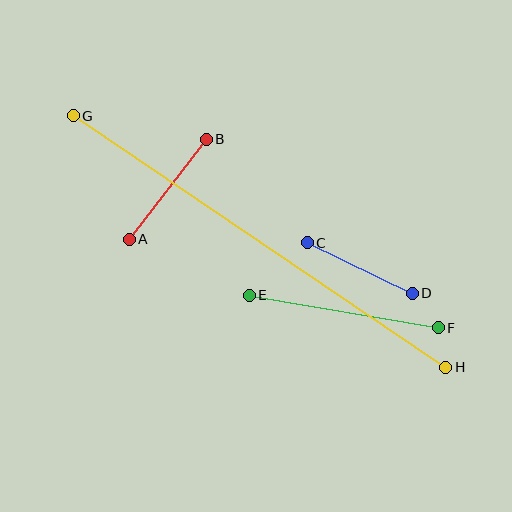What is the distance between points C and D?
The distance is approximately 117 pixels.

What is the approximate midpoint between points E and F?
The midpoint is at approximately (344, 311) pixels.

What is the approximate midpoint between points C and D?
The midpoint is at approximately (360, 268) pixels.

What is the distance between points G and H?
The distance is approximately 449 pixels.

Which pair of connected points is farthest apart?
Points G and H are farthest apart.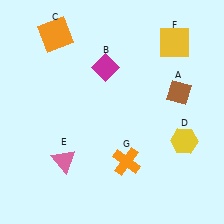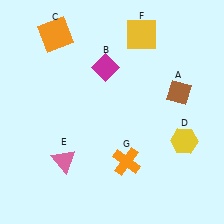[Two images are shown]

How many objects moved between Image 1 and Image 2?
1 object moved between the two images.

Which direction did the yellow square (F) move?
The yellow square (F) moved left.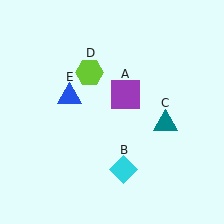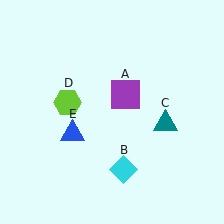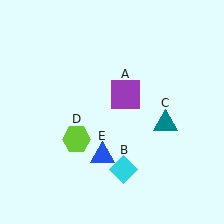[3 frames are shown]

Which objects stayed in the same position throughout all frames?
Purple square (object A) and cyan diamond (object B) and teal triangle (object C) remained stationary.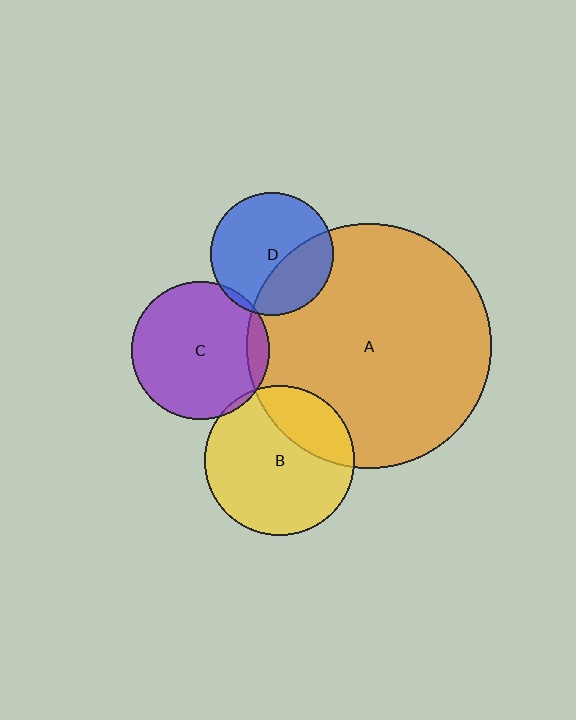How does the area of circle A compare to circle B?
Approximately 2.7 times.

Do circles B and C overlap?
Yes.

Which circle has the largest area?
Circle A (orange).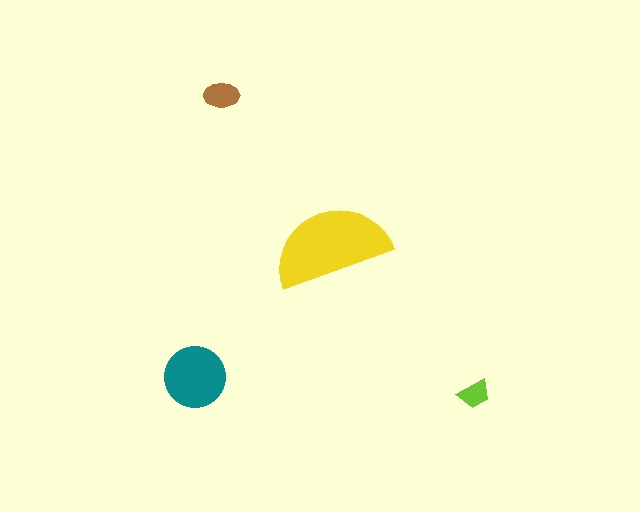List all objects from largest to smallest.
The yellow semicircle, the teal circle, the brown ellipse, the lime trapezoid.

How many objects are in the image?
There are 4 objects in the image.